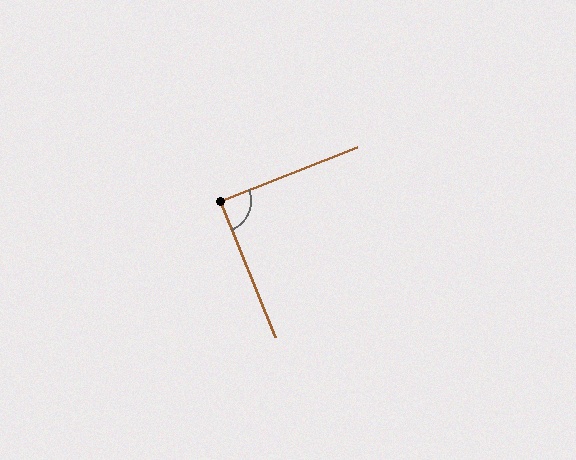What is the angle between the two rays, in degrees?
Approximately 90 degrees.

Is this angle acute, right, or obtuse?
It is approximately a right angle.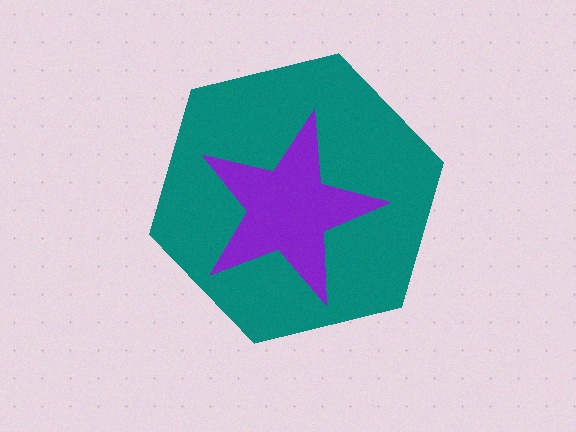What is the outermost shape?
The teal hexagon.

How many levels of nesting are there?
2.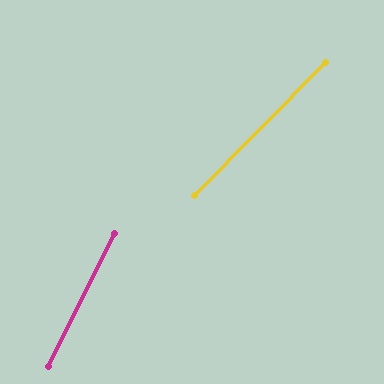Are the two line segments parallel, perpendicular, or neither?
Neither parallel nor perpendicular — they differ by about 18°.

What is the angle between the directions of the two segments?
Approximately 18 degrees.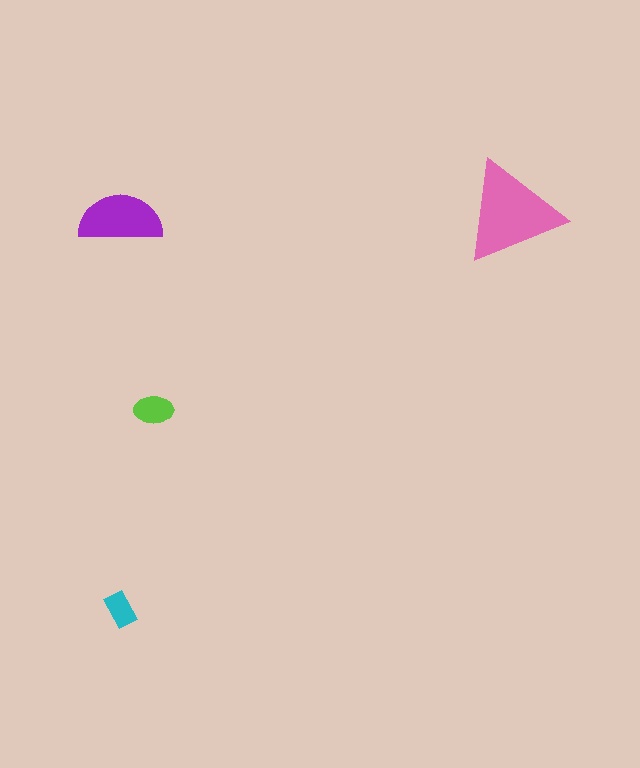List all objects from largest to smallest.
The pink triangle, the purple semicircle, the lime ellipse, the cyan rectangle.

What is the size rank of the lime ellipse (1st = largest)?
3rd.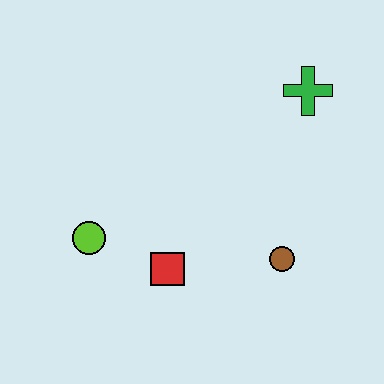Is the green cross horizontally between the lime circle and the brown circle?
No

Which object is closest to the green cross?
The brown circle is closest to the green cross.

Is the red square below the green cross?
Yes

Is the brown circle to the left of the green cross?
Yes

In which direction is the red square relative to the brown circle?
The red square is to the left of the brown circle.